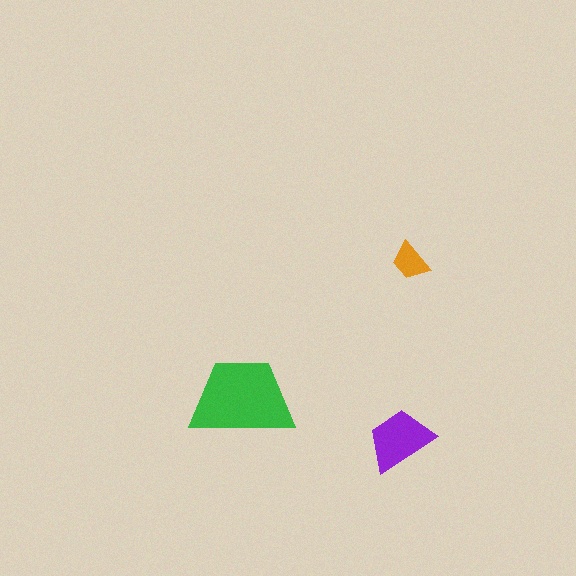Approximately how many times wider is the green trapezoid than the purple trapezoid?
About 1.5 times wider.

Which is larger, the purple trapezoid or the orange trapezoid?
The purple one.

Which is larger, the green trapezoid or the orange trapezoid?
The green one.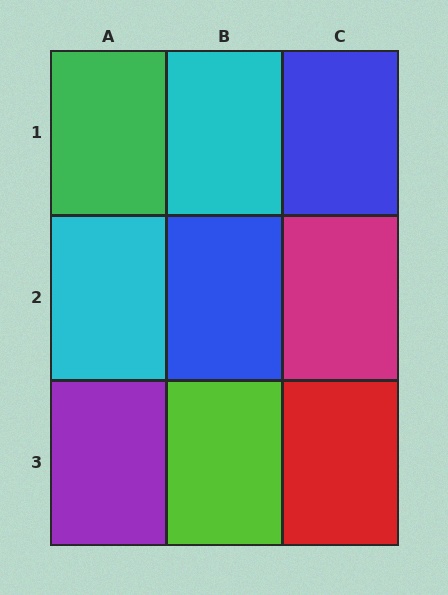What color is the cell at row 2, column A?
Cyan.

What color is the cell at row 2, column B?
Blue.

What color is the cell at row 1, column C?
Blue.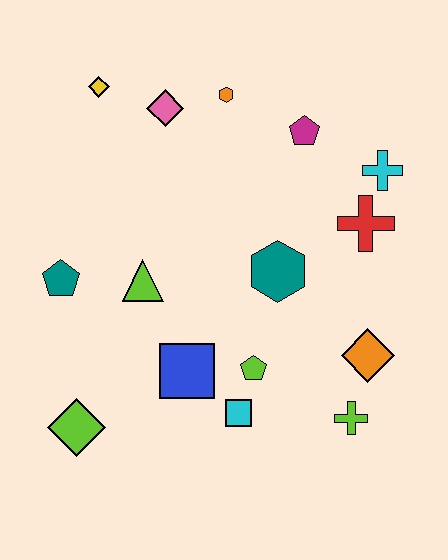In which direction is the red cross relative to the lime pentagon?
The red cross is above the lime pentagon.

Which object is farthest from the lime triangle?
The cyan cross is farthest from the lime triangle.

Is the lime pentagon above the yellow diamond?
No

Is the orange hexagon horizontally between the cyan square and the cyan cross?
No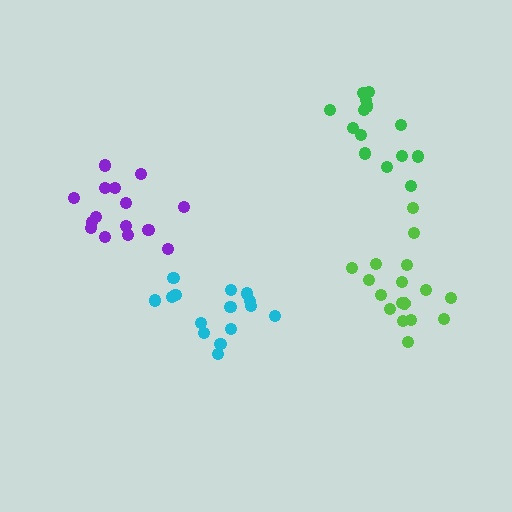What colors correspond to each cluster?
The clusters are colored: lime, green, cyan, purple.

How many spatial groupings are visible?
There are 4 spatial groupings.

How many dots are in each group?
Group 1: 17 dots, Group 2: 15 dots, Group 3: 15 dots, Group 4: 15 dots (62 total).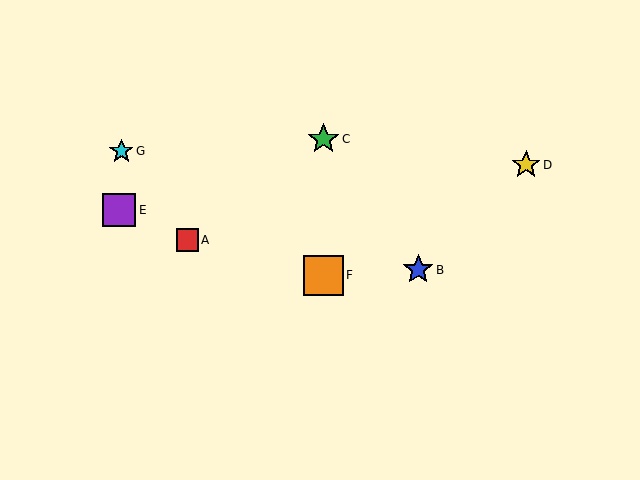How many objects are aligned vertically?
2 objects (C, F) are aligned vertically.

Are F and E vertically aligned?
No, F is at x≈323 and E is at x≈119.